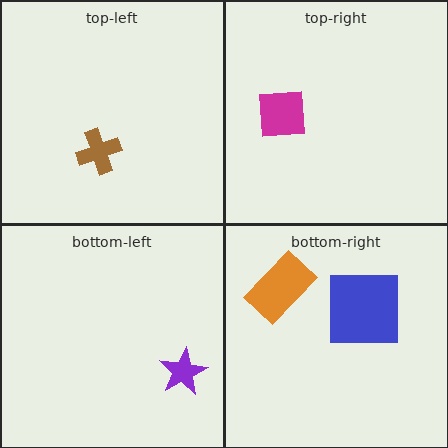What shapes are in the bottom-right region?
The blue square, the orange rectangle.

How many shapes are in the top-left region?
1.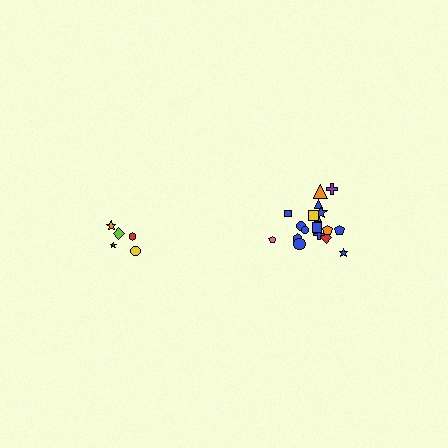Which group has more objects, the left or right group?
The right group.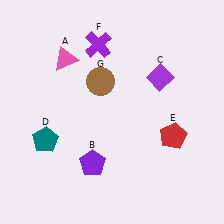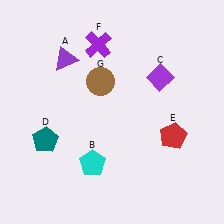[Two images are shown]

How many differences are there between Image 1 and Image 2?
There are 2 differences between the two images.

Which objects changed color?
A changed from pink to purple. B changed from purple to cyan.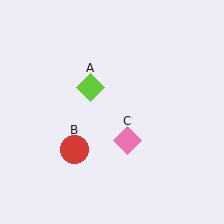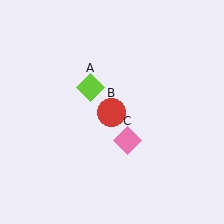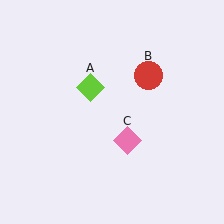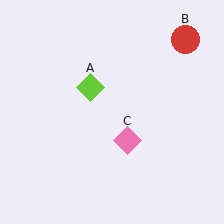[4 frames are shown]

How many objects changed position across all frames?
1 object changed position: red circle (object B).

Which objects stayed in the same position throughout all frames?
Lime diamond (object A) and pink diamond (object C) remained stationary.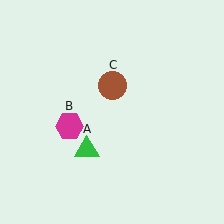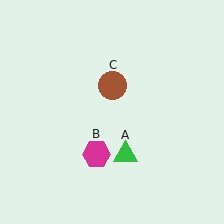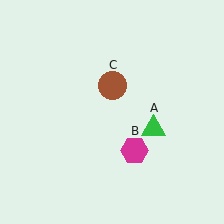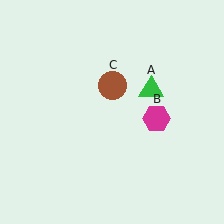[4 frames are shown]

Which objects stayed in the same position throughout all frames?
Brown circle (object C) remained stationary.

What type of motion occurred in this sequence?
The green triangle (object A), magenta hexagon (object B) rotated counterclockwise around the center of the scene.